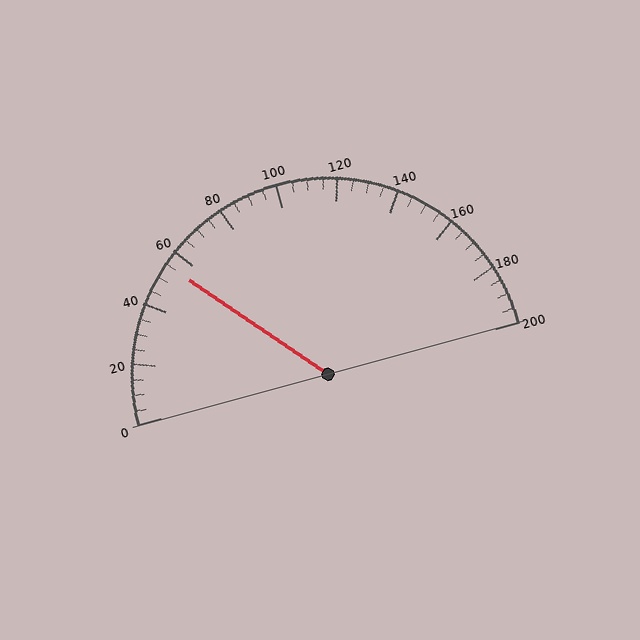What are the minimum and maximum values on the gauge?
The gauge ranges from 0 to 200.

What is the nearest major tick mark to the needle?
The nearest major tick mark is 60.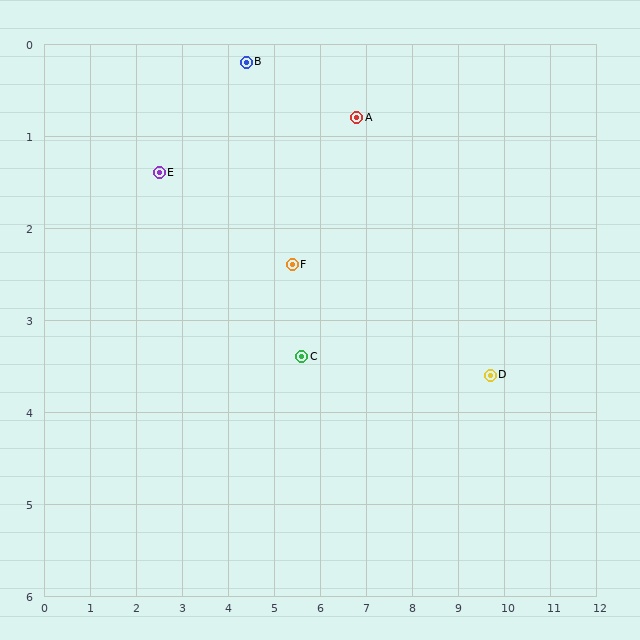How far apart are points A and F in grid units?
Points A and F are about 2.1 grid units apart.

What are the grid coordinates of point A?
Point A is at approximately (6.8, 0.8).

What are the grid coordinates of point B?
Point B is at approximately (4.4, 0.2).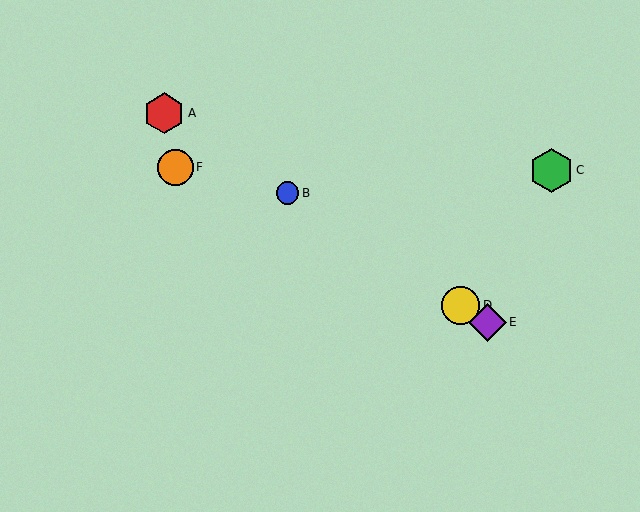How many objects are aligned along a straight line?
4 objects (A, B, D, E) are aligned along a straight line.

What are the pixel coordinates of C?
Object C is at (551, 170).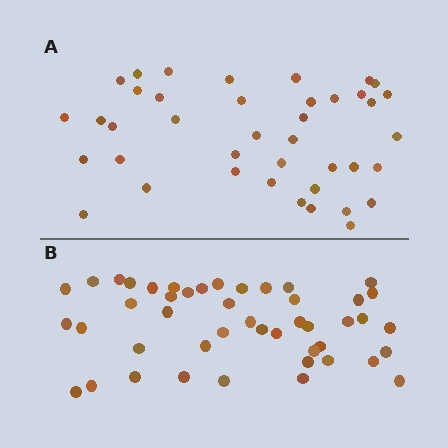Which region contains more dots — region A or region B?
Region B (the bottom region) has more dots.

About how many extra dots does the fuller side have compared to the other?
Region B has about 6 more dots than region A.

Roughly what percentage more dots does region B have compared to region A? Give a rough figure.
About 15% more.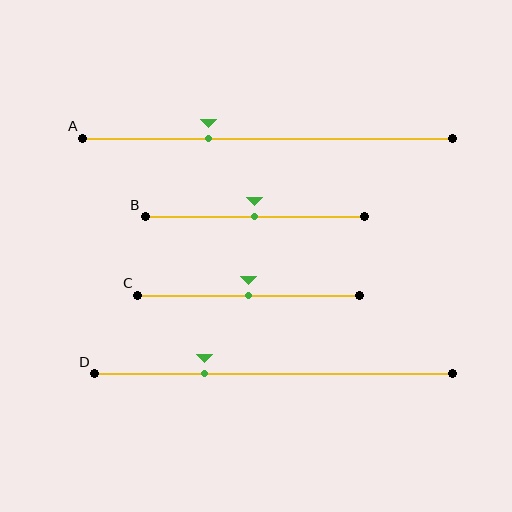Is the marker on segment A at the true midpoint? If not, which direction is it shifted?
No, the marker on segment A is shifted to the left by about 16% of the segment length.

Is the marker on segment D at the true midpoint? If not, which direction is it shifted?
No, the marker on segment D is shifted to the left by about 19% of the segment length.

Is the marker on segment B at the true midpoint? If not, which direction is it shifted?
Yes, the marker on segment B is at the true midpoint.